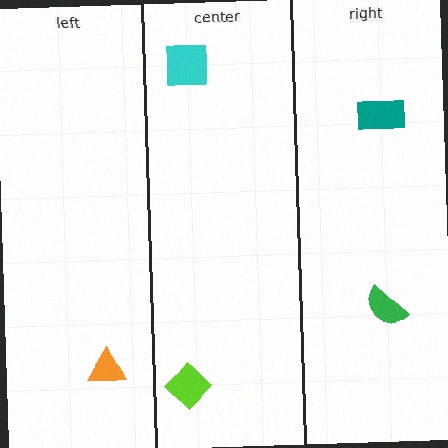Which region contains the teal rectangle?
The right region.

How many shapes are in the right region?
2.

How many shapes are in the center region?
2.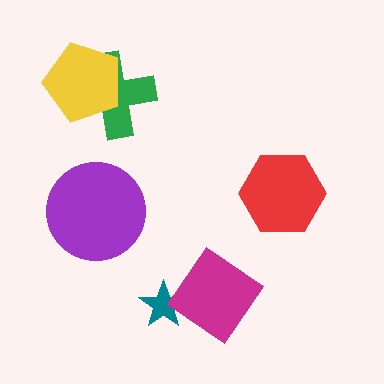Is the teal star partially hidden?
Yes, it is partially covered by another shape.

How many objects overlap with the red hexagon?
0 objects overlap with the red hexagon.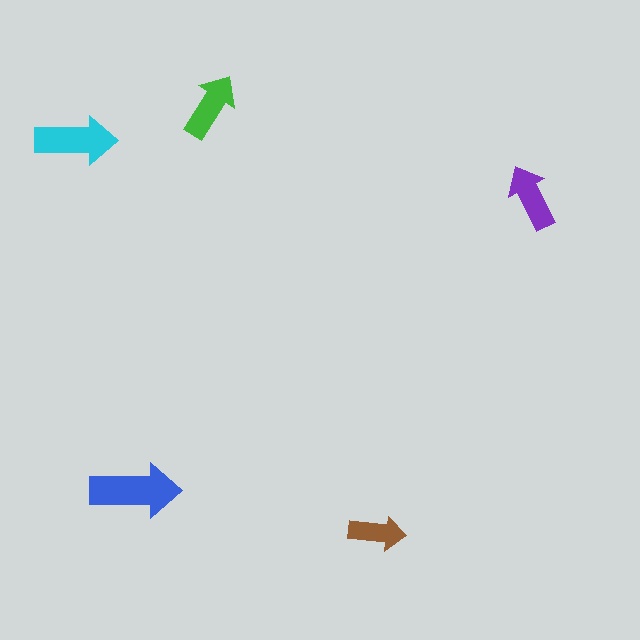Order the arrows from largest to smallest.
the blue one, the cyan one, the green one, the purple one, the brown one.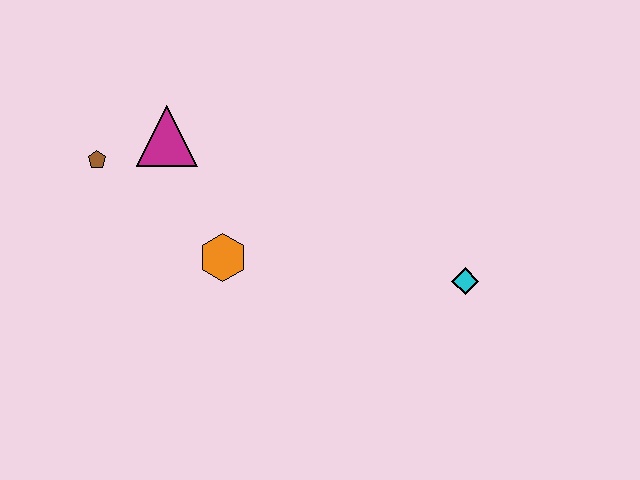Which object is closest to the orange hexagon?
The magenta triangle is closest to the orange hexagon.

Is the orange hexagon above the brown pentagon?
No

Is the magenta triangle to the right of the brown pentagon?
Yes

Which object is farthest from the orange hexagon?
The cyan diamond is farthest from the orange hexagon.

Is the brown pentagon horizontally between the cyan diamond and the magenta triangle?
No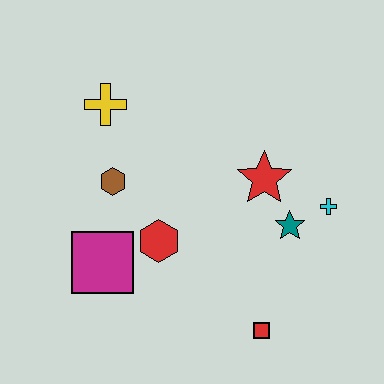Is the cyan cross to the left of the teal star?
No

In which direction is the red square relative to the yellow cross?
The red square is below the yellow cross.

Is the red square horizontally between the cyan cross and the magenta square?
Yes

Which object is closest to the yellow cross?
The brown hexagon is closest to the yellow cross.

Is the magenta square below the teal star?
Yes